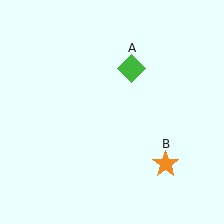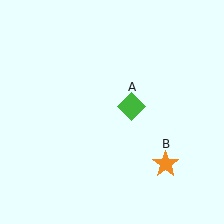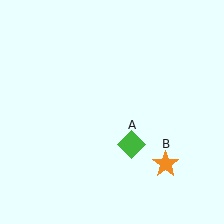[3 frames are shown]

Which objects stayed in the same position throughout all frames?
Orange star (object B) remained stationary.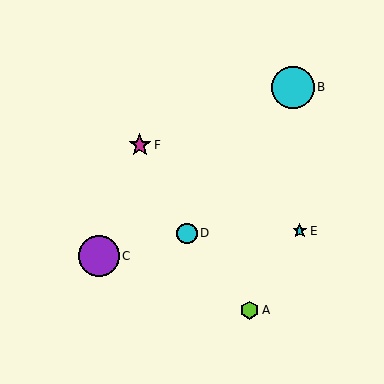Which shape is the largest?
The cyan circle (labeled B) is the largest.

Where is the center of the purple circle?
The center of the purple circle is at (99, 256).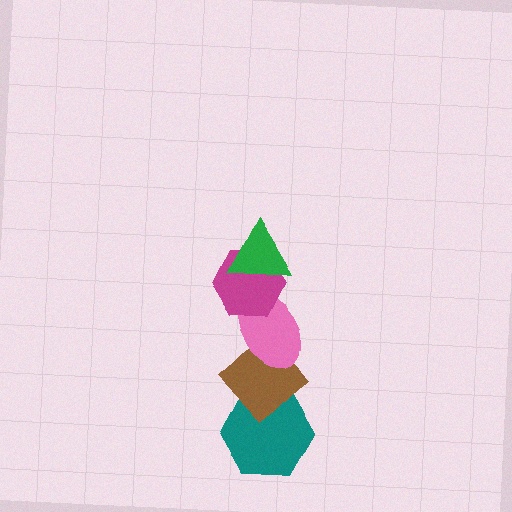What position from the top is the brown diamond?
The brown diamond is 4th from the top.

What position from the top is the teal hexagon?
The teal hexagon is 5th from the top.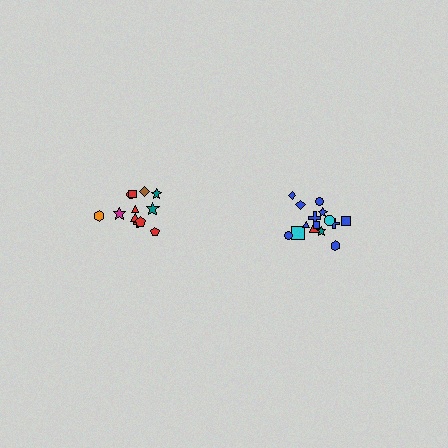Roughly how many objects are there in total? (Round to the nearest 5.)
Roughly 25 objects in total.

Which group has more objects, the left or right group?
The right group.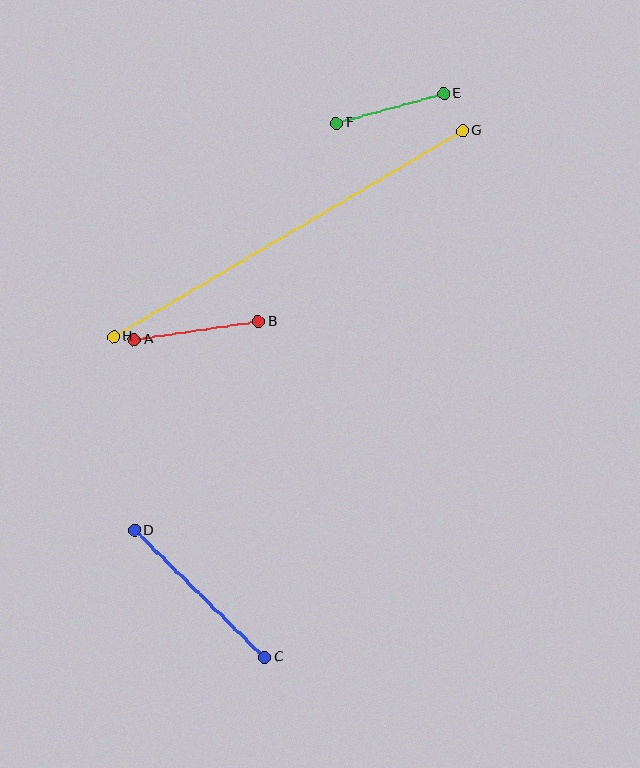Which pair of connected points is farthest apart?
Points G and H are farthest apart.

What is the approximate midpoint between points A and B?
The midpoint is at approximately (196, 331) pixels.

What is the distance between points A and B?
The distance is approximately 126 pixels.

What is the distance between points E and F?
The distance is approximately 111 pixels.